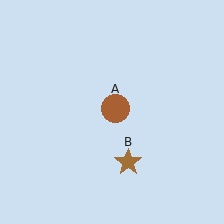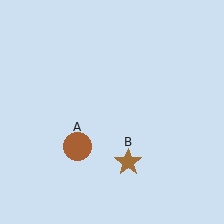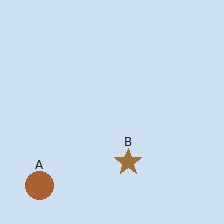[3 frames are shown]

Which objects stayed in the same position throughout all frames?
Brown star (object B) remained stationary.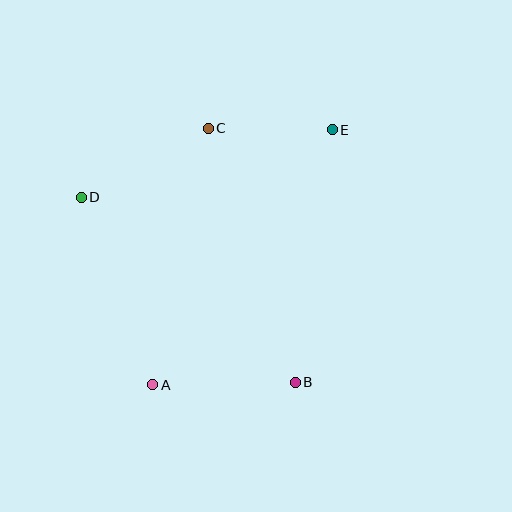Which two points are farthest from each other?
Points A and E are farthest from each other.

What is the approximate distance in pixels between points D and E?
The distance between D and E is approximately 260 pixels.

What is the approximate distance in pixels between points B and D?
The distance between B and D is approximately 283 pixels.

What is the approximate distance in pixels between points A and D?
The distance between A and D is approximately 201 pixels.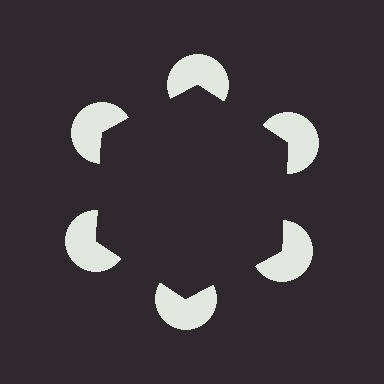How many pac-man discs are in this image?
There are 6 — one at each vertex of the illusory hexagon.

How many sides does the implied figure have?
6 sides.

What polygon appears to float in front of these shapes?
An illusory hexagon — its edges are inferred from the aligned wedge cuts in the pac-man discs, not physically drawn.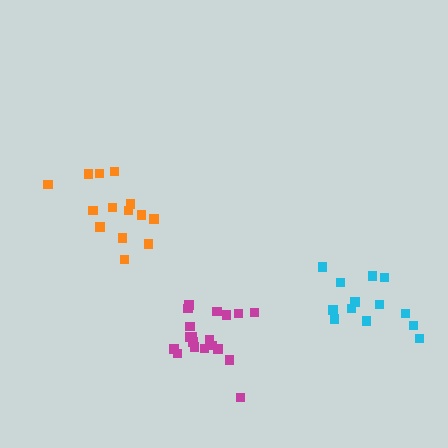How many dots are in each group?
Group 1: 19 dots, Group 2: 13 dots, Group 3: 14 dots (46 total).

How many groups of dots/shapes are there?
There are 3 groups.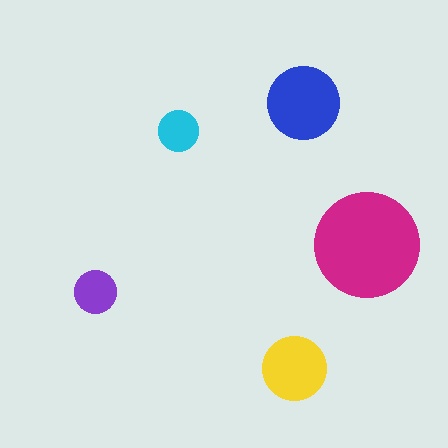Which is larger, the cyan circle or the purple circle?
The purple one.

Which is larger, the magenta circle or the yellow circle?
The magenta one.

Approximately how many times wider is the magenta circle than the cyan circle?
About 2.5 times wider.